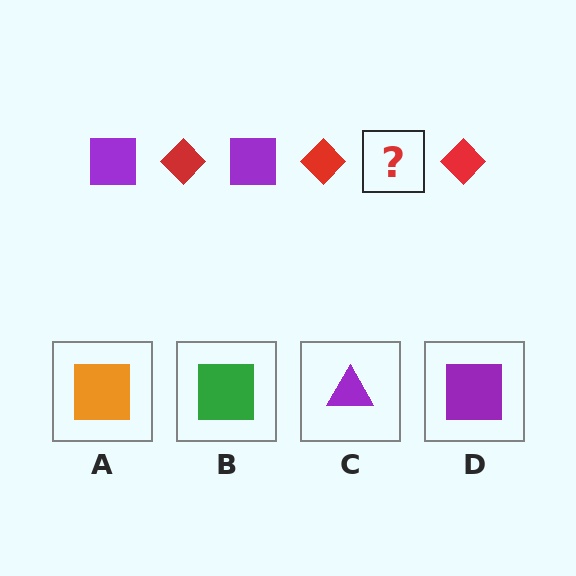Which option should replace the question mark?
Option D.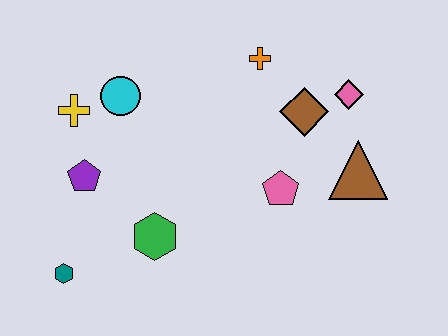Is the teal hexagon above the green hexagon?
No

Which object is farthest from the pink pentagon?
The teal hexagon is farthest from the pink pentagon.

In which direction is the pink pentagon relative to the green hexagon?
The pink pentagon is to the right of the green hexagon.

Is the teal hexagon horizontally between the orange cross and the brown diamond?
No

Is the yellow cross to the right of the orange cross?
No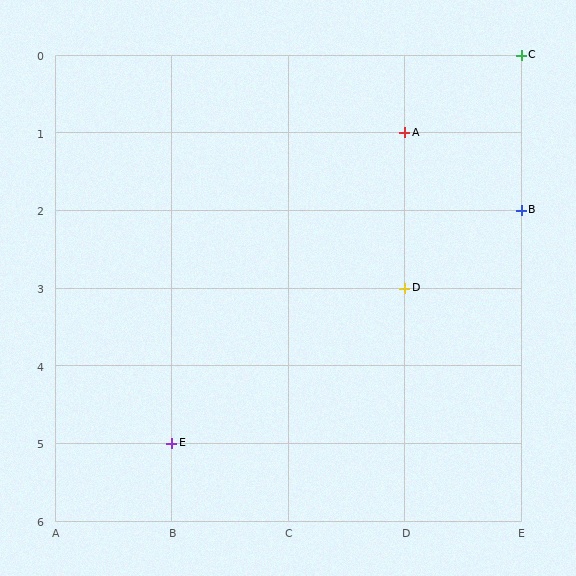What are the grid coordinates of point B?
Point B is at grid coordinates (E, 2).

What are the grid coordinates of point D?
Point D is at grid coordinates (D, 3).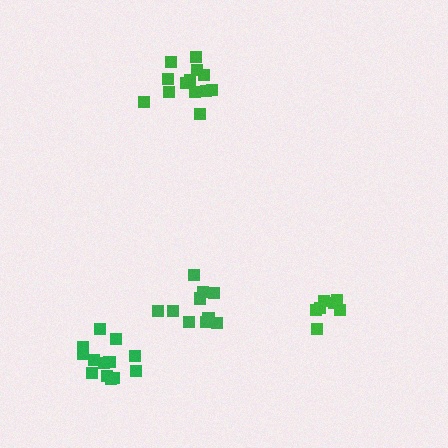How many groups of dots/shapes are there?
There are 4 groups.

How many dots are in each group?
Group 1: 10 dots, Group 2: 13 dots, Group 3: 13 dots, Group 4: 7 dots (43 total).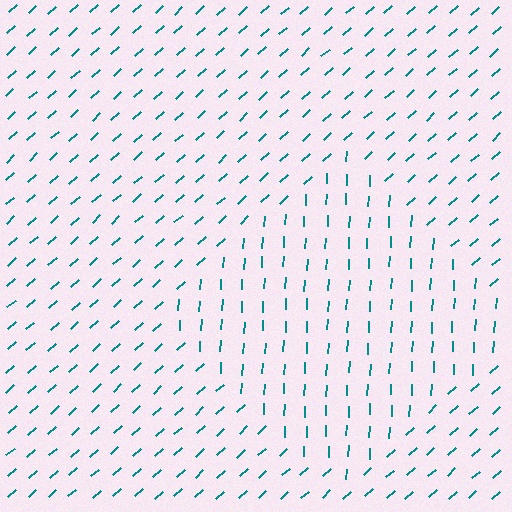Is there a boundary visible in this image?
Yes, there is a texture boundary formed by a change in line orientation.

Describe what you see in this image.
The image is filled with small teal line segments. A diamond region in the image has lines oriented differently from the surrounding lines, creating a visible texture boundary.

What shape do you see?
I see a diamond.